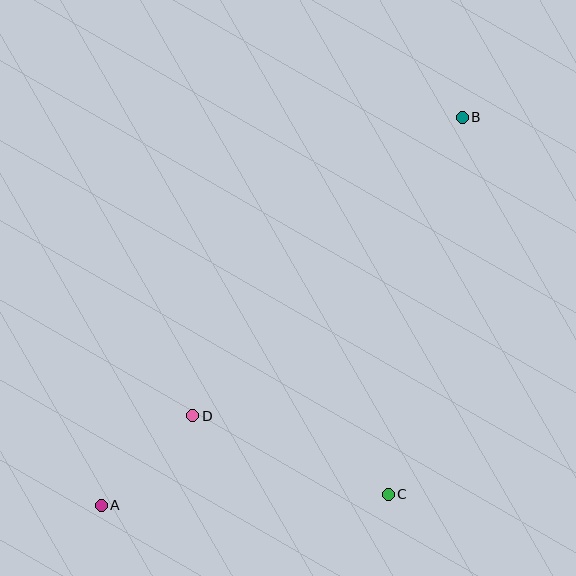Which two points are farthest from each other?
Points A and B are farthest from each other.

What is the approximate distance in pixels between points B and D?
The distance between B and D is approximately 402 pixels.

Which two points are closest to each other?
Points A and D are closest to each other.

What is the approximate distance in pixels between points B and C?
The distance between B and C is approximately 384 pixels.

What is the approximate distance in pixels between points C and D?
The distance between C and D is approximately 210 pixels.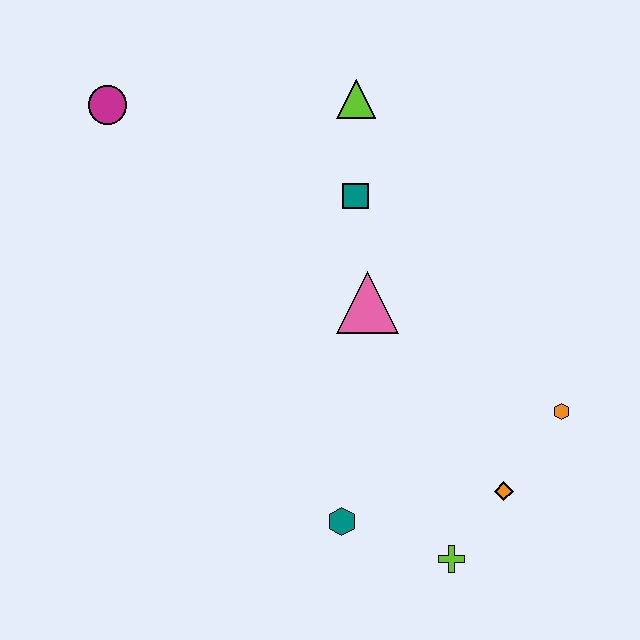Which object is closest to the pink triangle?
The teal square is closest to the pink triangle.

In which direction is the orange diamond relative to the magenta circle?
The orange diamond is to the right of the magenta circle.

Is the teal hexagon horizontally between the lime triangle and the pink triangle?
No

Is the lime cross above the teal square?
No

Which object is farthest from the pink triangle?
The magenta circle is farthest from the pink triangle.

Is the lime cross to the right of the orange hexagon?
No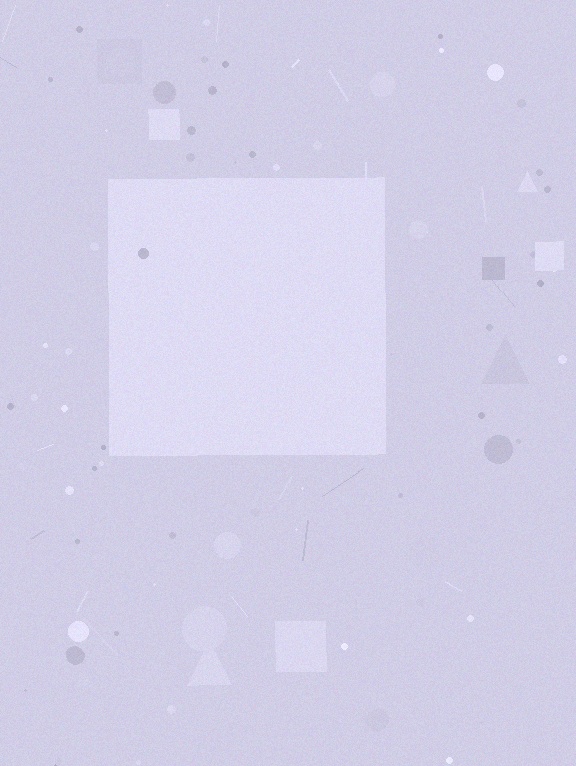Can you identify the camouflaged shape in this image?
The camouflaged shape is a square.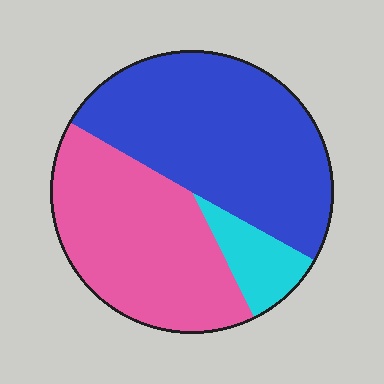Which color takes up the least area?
Cyan, at roughly 10%.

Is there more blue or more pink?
Blue.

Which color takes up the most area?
Blue, at roughly 50%.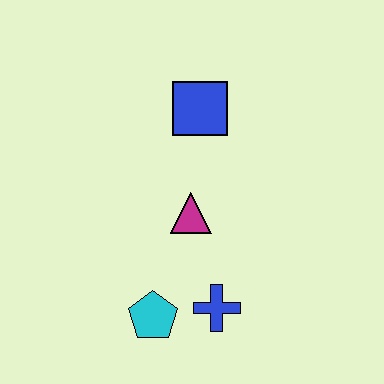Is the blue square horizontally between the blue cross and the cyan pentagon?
Yes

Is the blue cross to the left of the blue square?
No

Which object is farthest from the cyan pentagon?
The blue square is farthest from the cyan pentagon.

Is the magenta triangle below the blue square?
Yes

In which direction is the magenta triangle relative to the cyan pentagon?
The magenta triangle is above the cyan pentagon.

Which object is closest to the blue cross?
The cyan pentagon is closest to the blue cross.